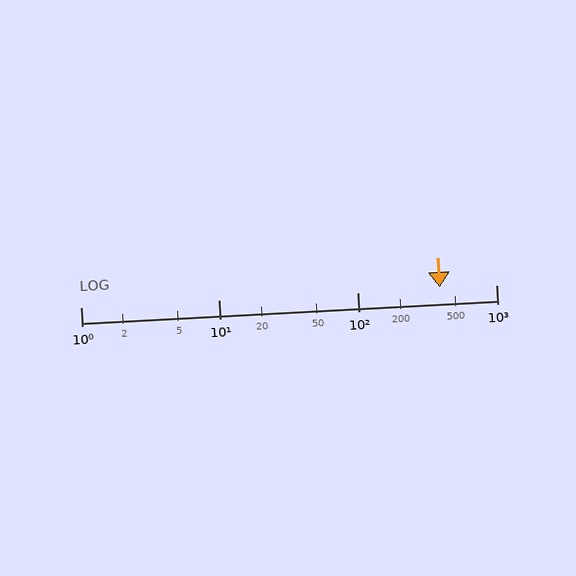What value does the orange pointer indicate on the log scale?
The pointer indicates approximately 390.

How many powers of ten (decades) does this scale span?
The scale spans 3 decades, from 1 to 1000.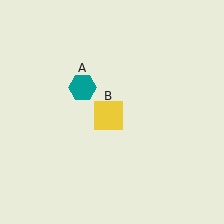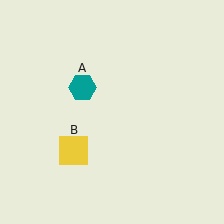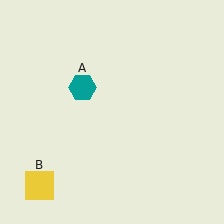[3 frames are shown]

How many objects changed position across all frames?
1 object changed position: yellow square (object B).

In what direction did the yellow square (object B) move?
The yellow square (object B) moved down and to the left.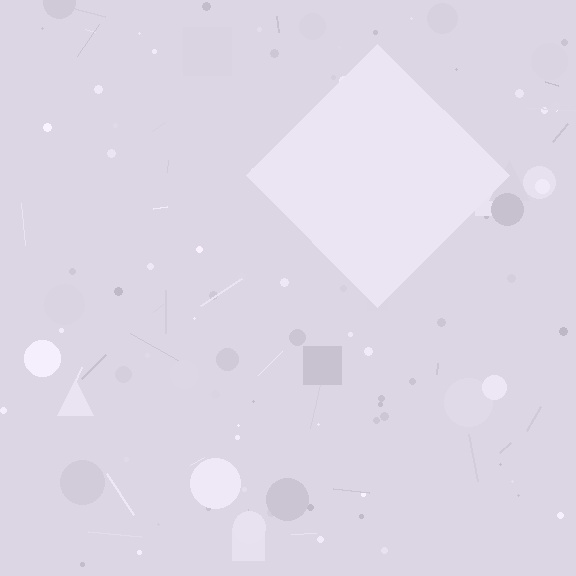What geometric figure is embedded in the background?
A diamond is embedded in the background.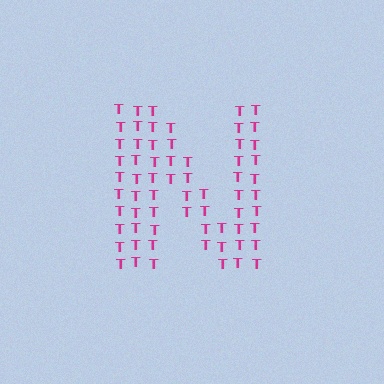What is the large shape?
The large shape is the letter N.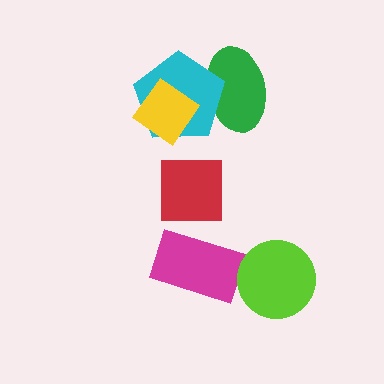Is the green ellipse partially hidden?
Yes, it is partially covered by another shape.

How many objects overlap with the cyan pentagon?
2 objects overlap with the cyan pentagon.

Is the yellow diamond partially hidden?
No, no other shape covers it.